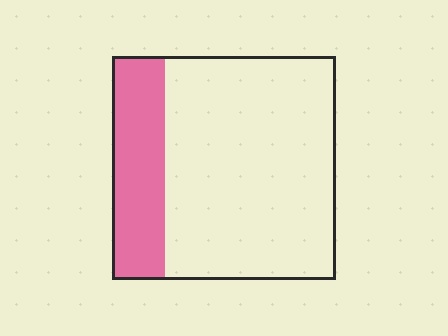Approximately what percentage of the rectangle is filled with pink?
Approximately 25%.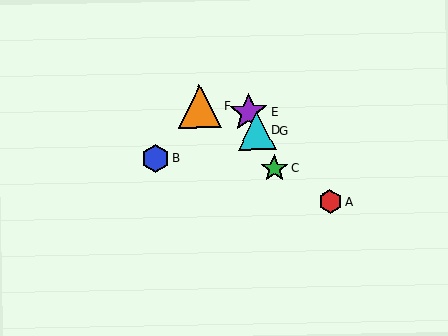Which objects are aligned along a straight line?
Objects C, D, E, G are aligned along a straight line.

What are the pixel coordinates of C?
Object C is at (274, 168).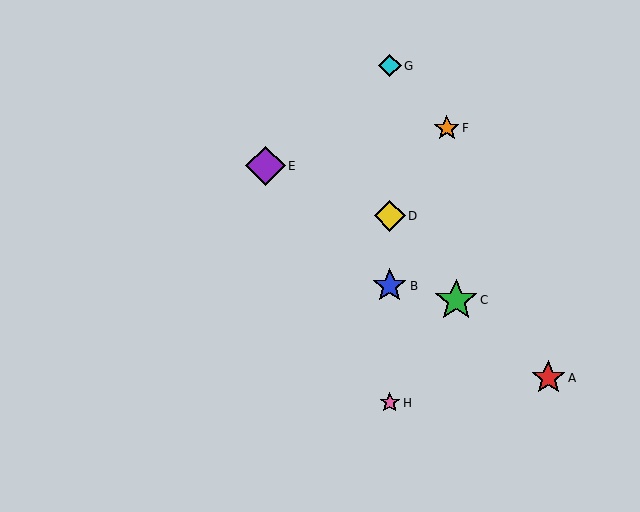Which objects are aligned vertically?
Objects B, D, G, H are aligned vertically.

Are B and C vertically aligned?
No, B is at x≈390 and C is at x≈456.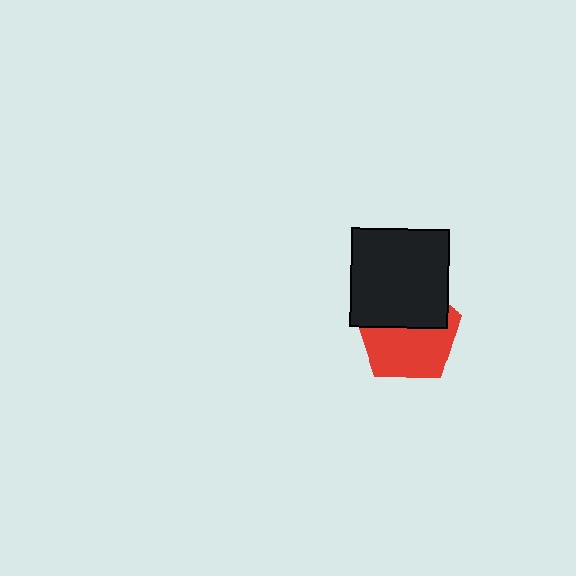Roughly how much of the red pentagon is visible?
About half of it is visible (roughly 57%).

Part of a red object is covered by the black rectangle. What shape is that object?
It is a pentagon.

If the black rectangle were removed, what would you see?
You would see the complete red pentagon.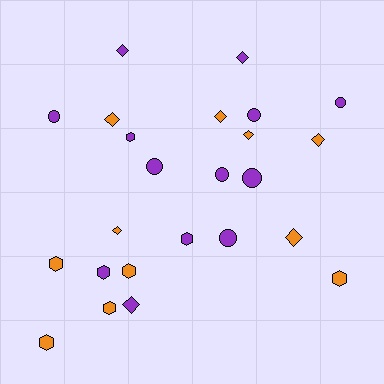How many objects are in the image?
There are 24 objects.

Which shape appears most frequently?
Diamond, with 9 objects.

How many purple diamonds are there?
There are 3 purple diamonds.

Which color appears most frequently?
Purple, with 13 objects.